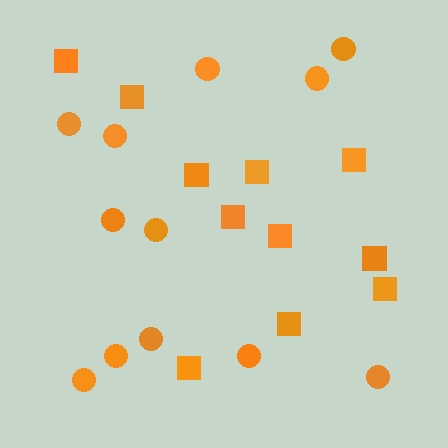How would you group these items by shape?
There are 2 groups: one group of circles (12) and one group of squares (11).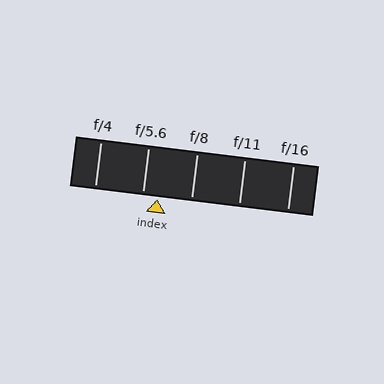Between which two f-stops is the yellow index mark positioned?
The index mark is between f/5.6 and f/8.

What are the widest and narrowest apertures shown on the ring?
The widest aperture shown is f/4 and the narrowest is f/16.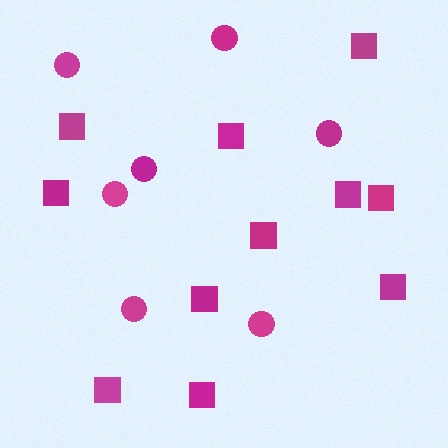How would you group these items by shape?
There are 2 groups: one group of squares (11) and one group of circles (7).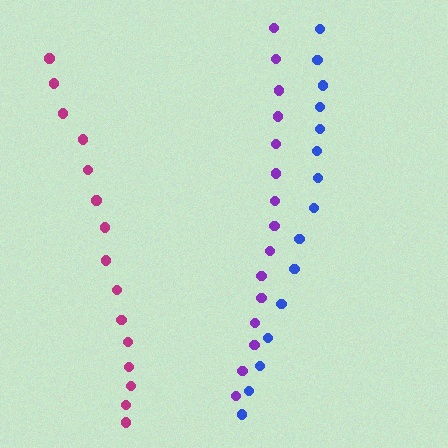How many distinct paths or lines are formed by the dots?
There are 3 distinct paths.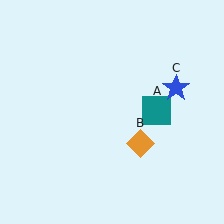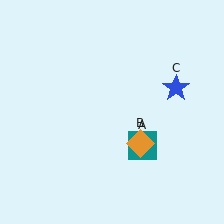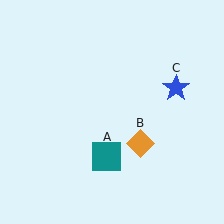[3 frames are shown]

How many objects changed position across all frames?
1 object changed position: teal square (object A).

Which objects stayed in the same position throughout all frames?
Orange diamond (object B) and blue star (object C) remained stationary.